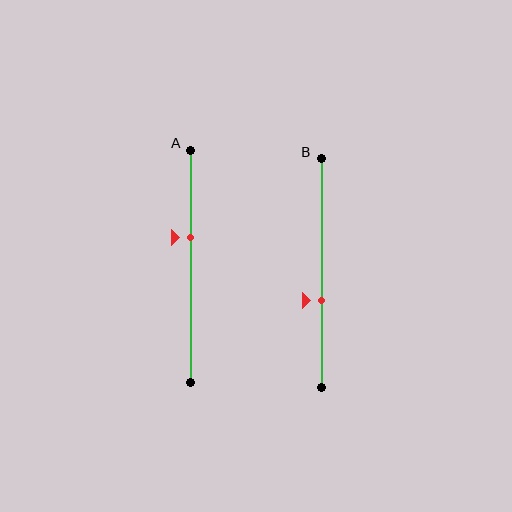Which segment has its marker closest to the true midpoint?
Segment B has its marker closest to the true midpoint.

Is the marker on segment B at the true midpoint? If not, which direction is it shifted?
No, the marker on segment B is shifted downward by about 12% of the segment length.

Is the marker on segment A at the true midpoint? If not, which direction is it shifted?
No, the marker on segment A is shifted upward by about 12% of the segment length.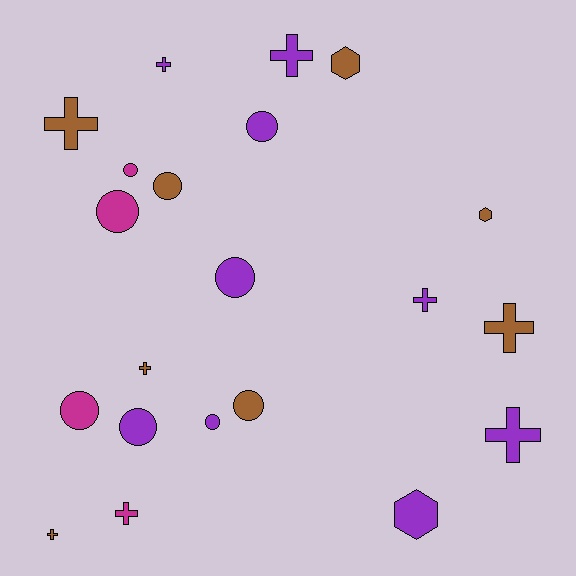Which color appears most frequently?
Purple, with 9 objects.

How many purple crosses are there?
There are 4 purple crosses.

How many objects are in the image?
There are 21 objects.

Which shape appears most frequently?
Circle, with 9 objects.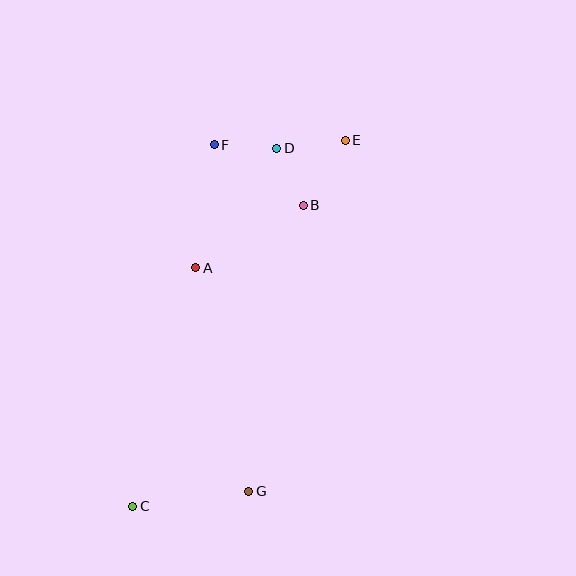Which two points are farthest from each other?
Points C and E are farthest from each other.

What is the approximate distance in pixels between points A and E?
The distance between A and E is approximately 196 pixels.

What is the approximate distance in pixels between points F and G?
The distance between F and G is approximately 348 pixels.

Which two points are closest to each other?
Points D and F are closest to each other.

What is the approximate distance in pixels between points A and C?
The distance between A and C is approximately 247 pixels.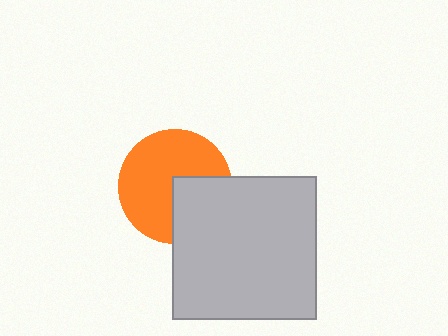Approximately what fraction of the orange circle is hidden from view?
Roughly 33% of the orange circle is hidden behind the light gray square.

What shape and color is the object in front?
The object in front is a light gray square.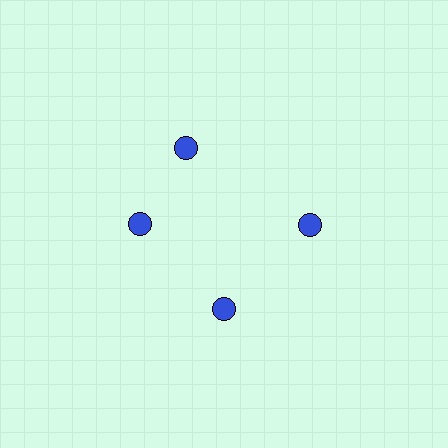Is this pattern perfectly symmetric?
No. The 4 blue circles are arranged in a ring, but one element near the 12 o'clock position is rotated out of alignment along the ring, breaking the 4-fold rotational symmetry.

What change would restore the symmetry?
The symmetry would be restored by rotating it back into even spacing with its neighbors so that all 4 circles sit at equal angles and equal distance from the center.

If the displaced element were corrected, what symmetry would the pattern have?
It would have 4-fold rotational symmetry — the pattern would map onto itself every 90 degrees.